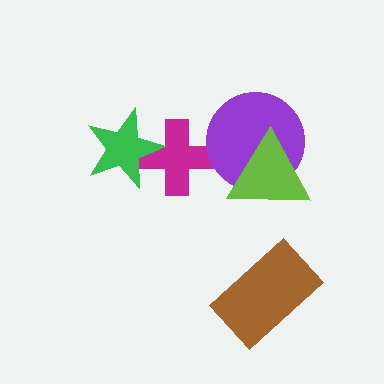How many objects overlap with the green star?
1 object overlaps with the green star.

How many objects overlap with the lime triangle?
1 object overlaps with the lime triangle.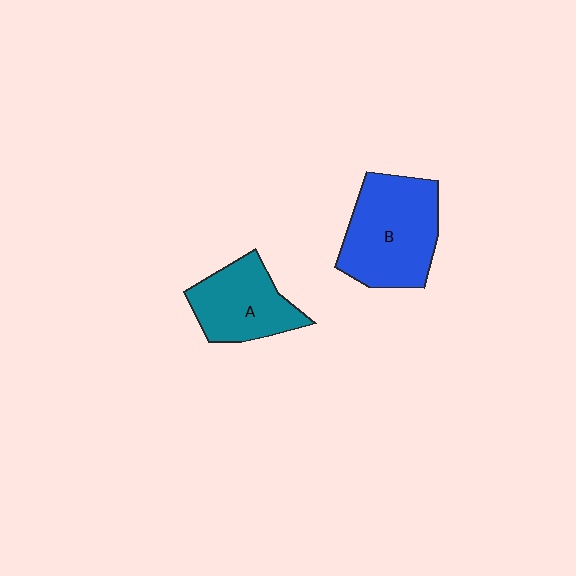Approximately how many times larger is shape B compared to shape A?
Approximately 1.4 times.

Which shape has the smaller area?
Shape A (teal).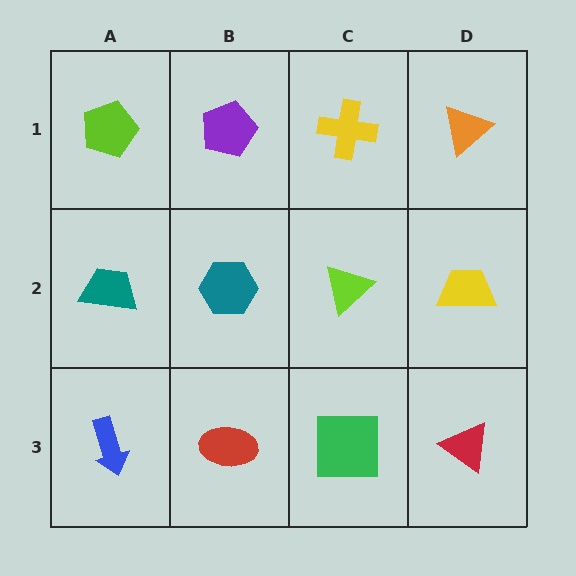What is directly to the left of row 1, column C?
A purple pentagon.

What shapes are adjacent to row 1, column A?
A teal trapezoid (row 2, column A), a purple pentagon (row 1, column B).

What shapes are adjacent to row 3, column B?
A teal hexagon (row 2, column B), a blue arrow (row 3, column A), a green square (row 3, column C).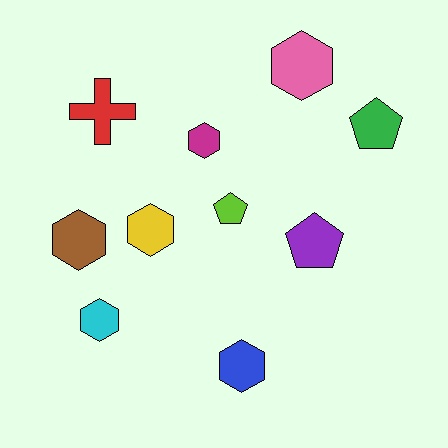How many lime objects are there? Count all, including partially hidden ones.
There is 1 lime object.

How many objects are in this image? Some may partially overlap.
There are 10 objects.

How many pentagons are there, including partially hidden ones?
There are 3 pentagons.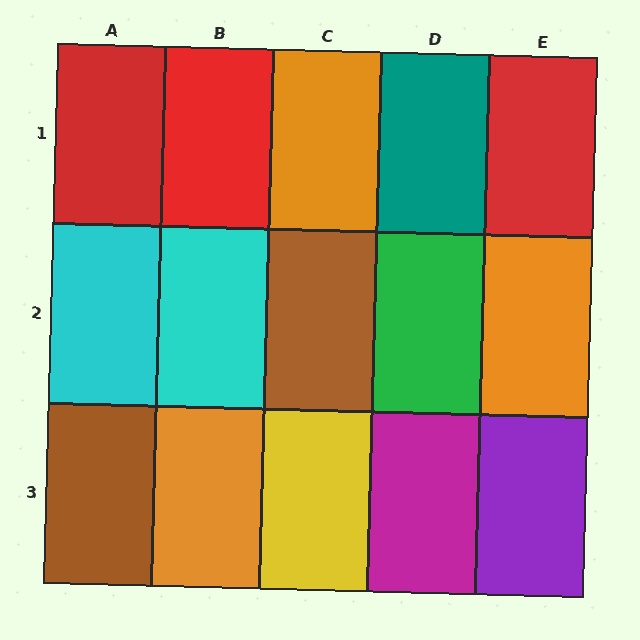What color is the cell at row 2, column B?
Cyan.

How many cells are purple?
1 cell is purple.